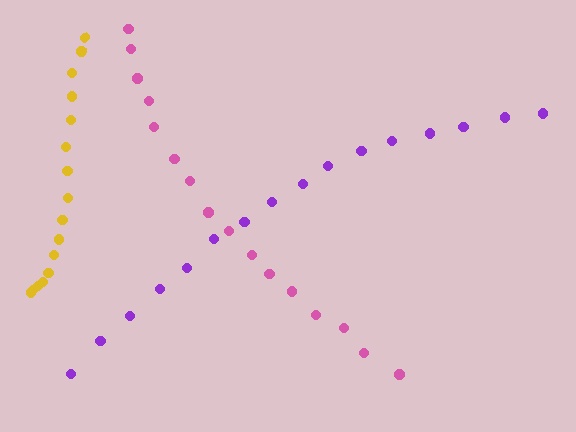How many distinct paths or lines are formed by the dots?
There are 3 distinct paths.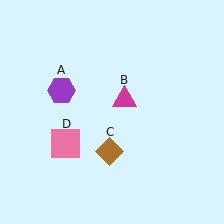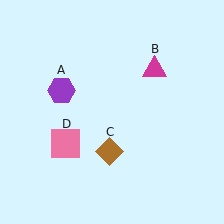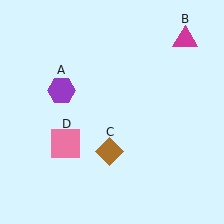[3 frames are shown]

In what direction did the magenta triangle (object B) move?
The magenta triangle (object B) moved up and to the right.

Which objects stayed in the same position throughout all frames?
Purple hexagon (object A) and brown diamond (object C) and pink square (object D) remained stationary.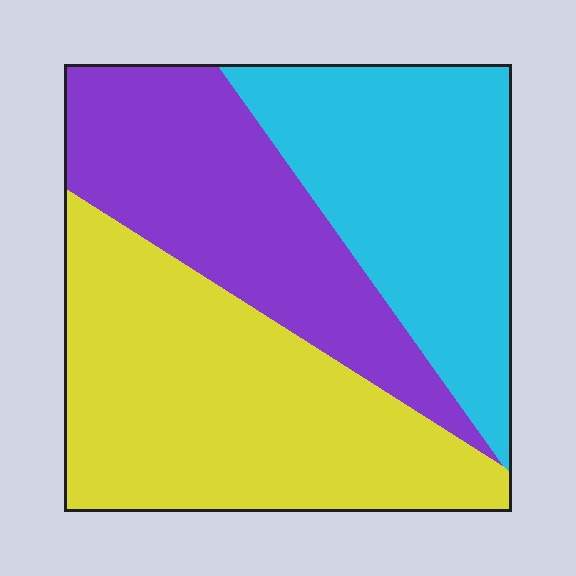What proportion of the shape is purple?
Purple takes up between a sixth and a third of the shape.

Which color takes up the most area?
Yellow, at roughly 40%.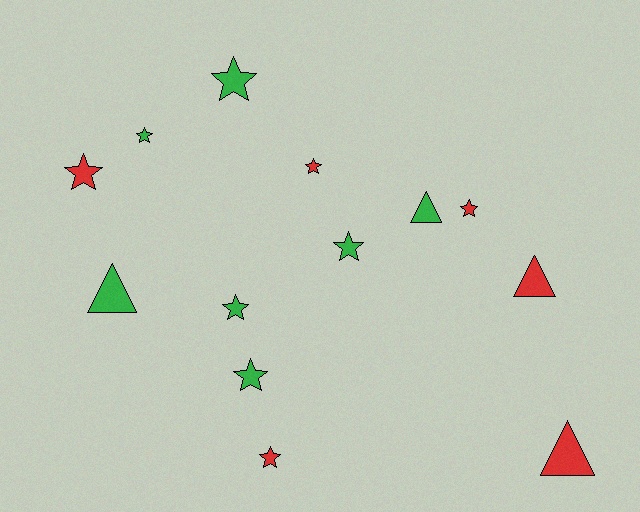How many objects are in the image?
There are 13 objects.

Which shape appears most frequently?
Star, with 9 objects.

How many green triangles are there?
There are 2 green triangles.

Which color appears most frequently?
Green, with 7 objects.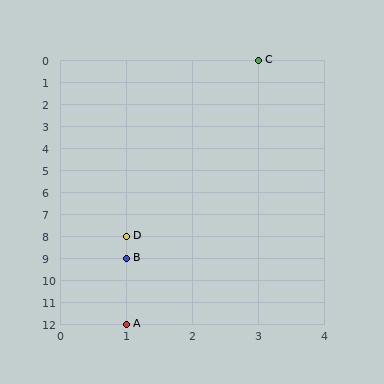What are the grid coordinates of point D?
Point D is at grid coordinates (1, 8).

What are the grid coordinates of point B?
Point B is at grid coordinates (1, 9).